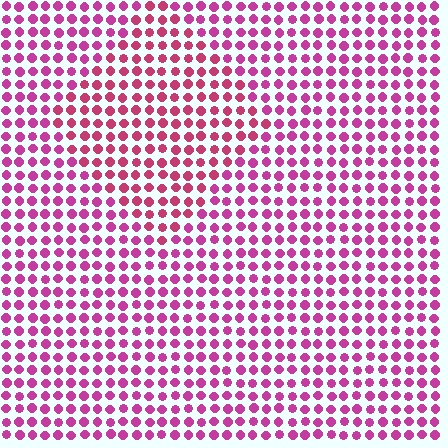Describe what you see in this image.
The image is filled with small magenta elements in a uniform arrangement. A diamond-shaped region is visible where the elements are tinted to a slightly different hue, forming a subtle color boundary.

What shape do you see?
I see a diamond.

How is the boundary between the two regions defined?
The boundary is defined purely by a slight shift in hue (about 20 degrees). Spacing, size, and orientation are identical on both sides.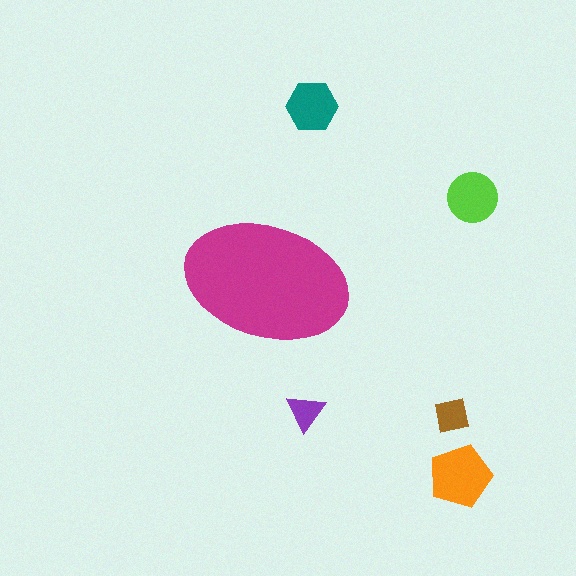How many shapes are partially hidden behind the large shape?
0 shapes are partially hidden.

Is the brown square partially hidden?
No, the brown square is fully visible.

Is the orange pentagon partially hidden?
No, the orange pentagon is fully visible.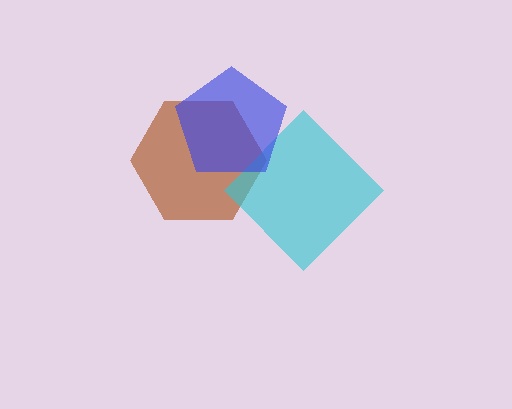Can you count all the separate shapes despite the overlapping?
Yes, there are 3 separate shapes.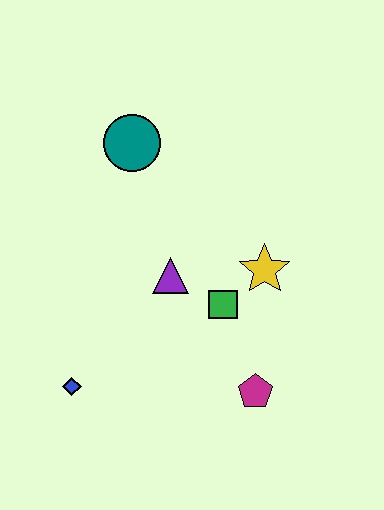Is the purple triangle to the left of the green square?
Yes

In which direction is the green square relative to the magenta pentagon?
The green square is above the magenta pentagon.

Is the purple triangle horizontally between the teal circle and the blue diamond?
No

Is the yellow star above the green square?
Yes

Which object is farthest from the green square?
The teal circle is farthest from the green square.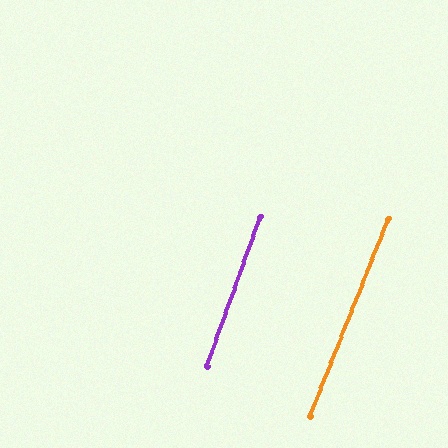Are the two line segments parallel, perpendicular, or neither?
Parallel — their directions differ by only 2.0°.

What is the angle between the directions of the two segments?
Approximately 2 degrees.